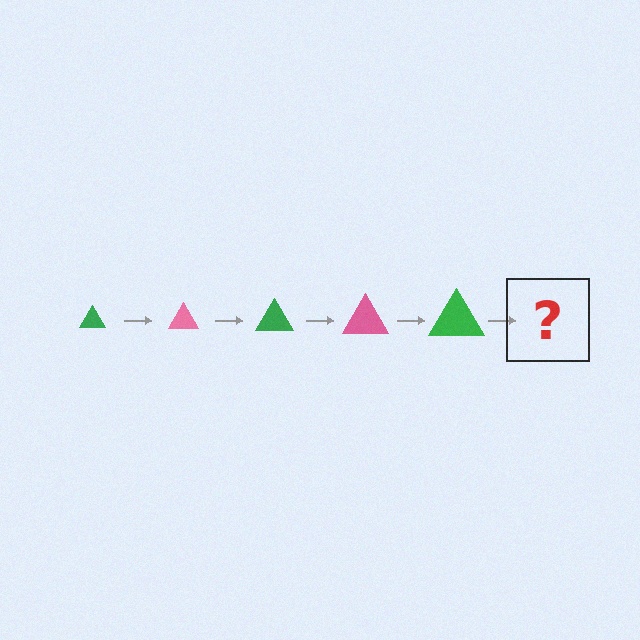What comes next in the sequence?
The next element should be a pink triangle, larger than the previous one.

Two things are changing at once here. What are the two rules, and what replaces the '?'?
The two rules are that the triangle grows larger each step and the color cycles through green and pink. The '?' should be a pink triangle, larger than the previous one.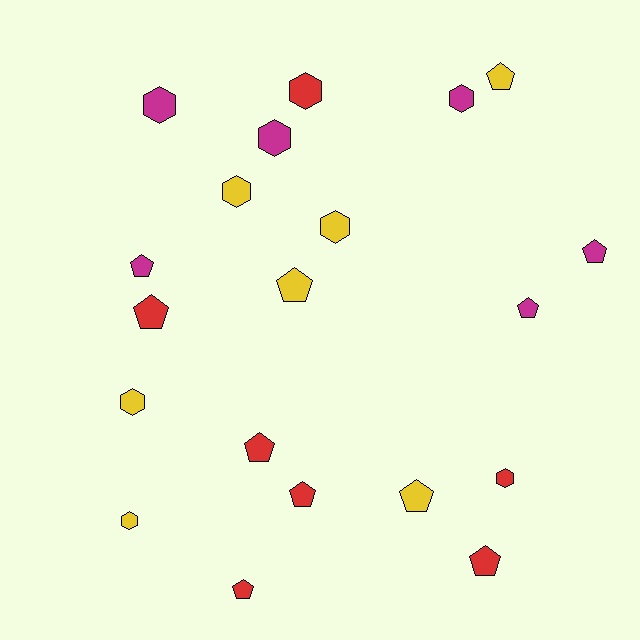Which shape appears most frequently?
Pentagon, with 11 objects.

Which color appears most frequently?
Yellow, with 7 objects.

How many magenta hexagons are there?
There are 3 magenta hexagons.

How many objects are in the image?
There are 20 objects.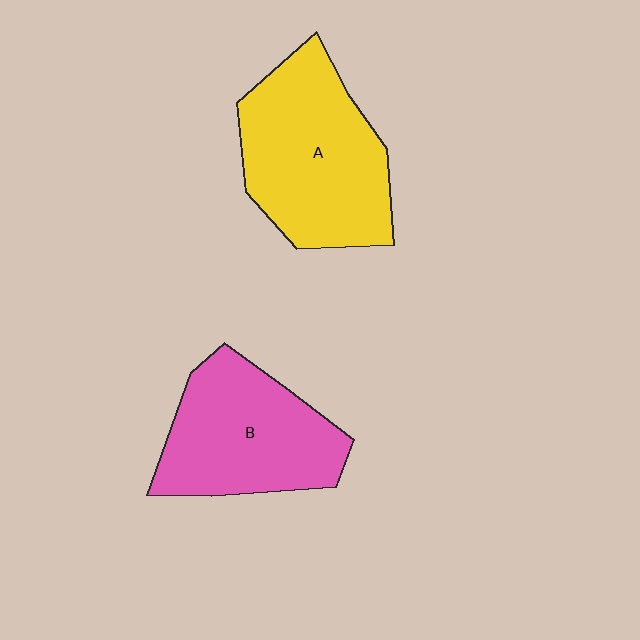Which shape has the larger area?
Shape A (yellow).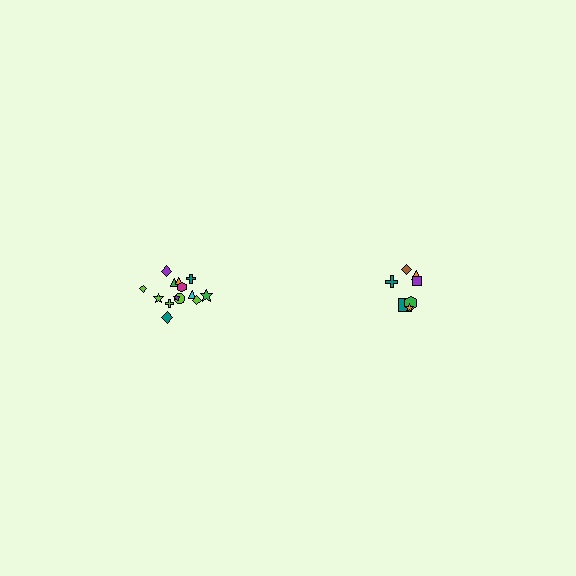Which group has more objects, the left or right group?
The left group.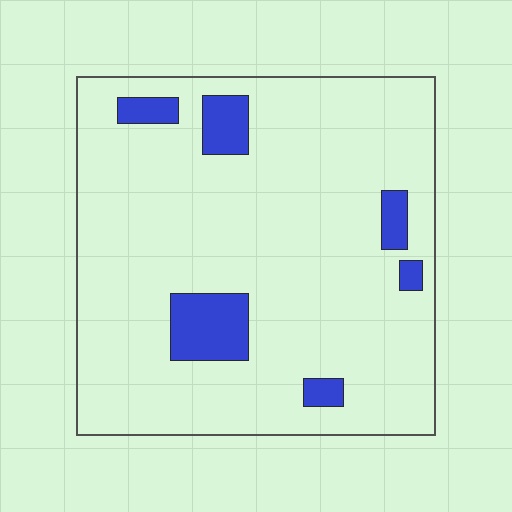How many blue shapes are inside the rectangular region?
6.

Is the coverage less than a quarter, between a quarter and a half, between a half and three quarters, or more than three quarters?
Less than a quarter.